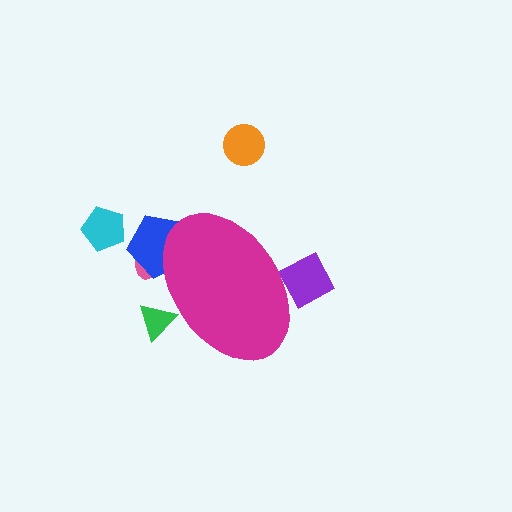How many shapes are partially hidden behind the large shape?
4 shapes are partially hidden.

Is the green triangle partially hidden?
Yes, the green triangle is partially hidden behind the magenta ellipse.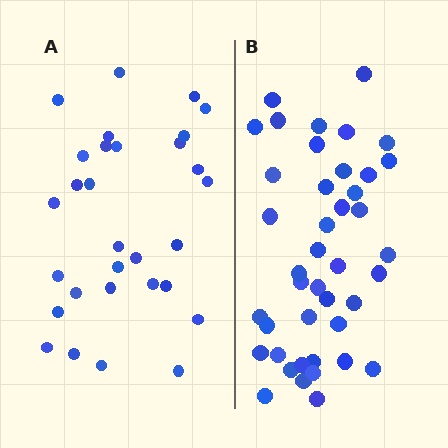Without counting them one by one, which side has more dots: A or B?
Region B (the right region) has more dots.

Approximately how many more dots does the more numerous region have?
Region B has roughly 12 or so more dots than region A.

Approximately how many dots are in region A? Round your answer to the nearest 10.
About 30 dots.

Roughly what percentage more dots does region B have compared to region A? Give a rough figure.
About 40% more.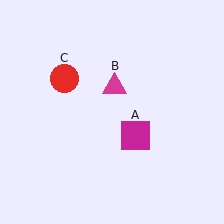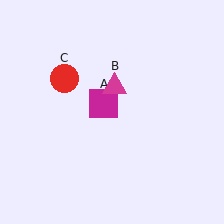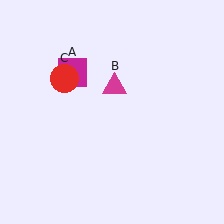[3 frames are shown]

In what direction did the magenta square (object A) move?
The magenta square (object A) moved up and to the left.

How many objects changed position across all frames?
1 object changed position: magenta square (object A).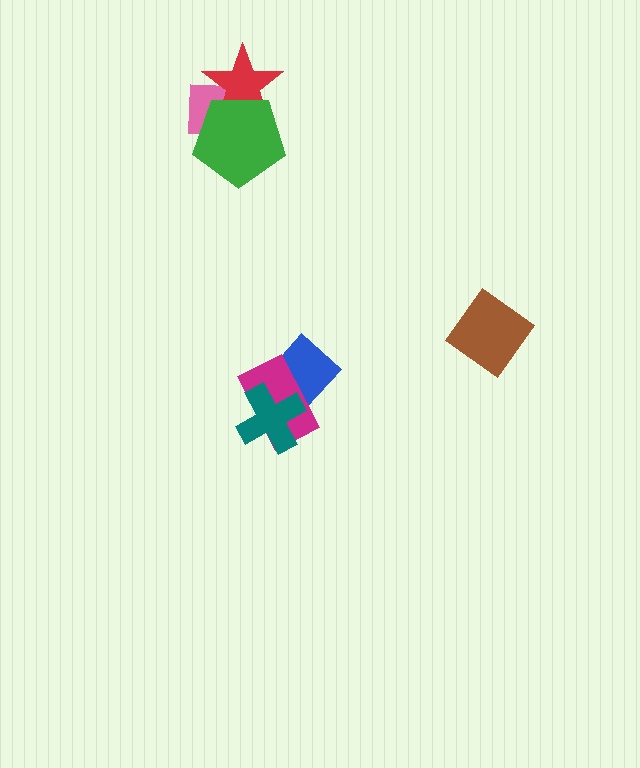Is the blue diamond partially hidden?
Yes, it is partially covered by another shape.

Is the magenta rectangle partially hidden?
Yes, it is partially covered by another shape.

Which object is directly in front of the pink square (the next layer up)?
The red star is directly in front of the pink square.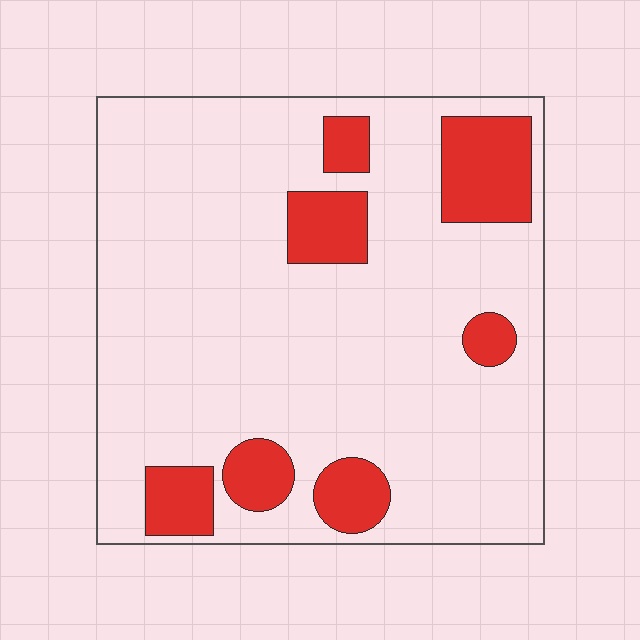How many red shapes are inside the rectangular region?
7.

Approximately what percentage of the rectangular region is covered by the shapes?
Approximately 15%.